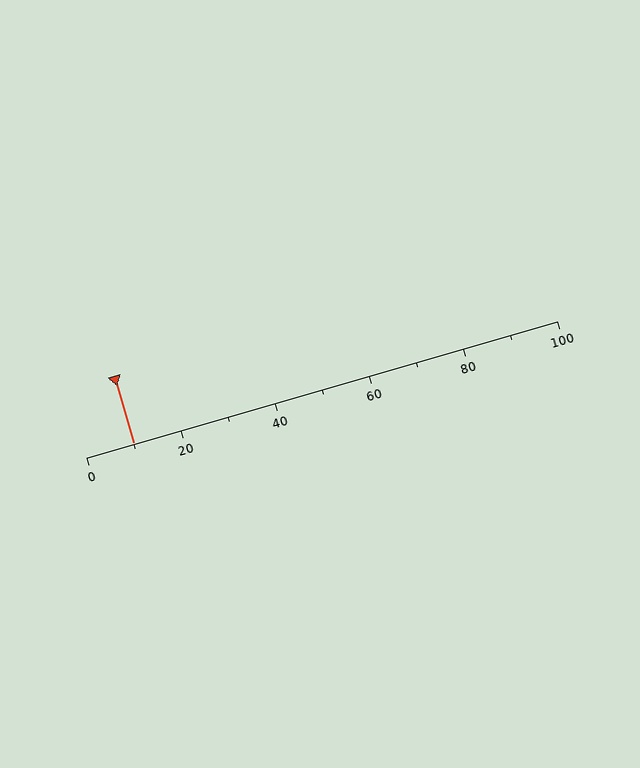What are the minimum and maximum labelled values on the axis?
The axis runs from 0 to 100.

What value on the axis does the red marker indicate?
The marker indicates approximately 10.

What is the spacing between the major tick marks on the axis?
The major ticks are spaced 20 apart.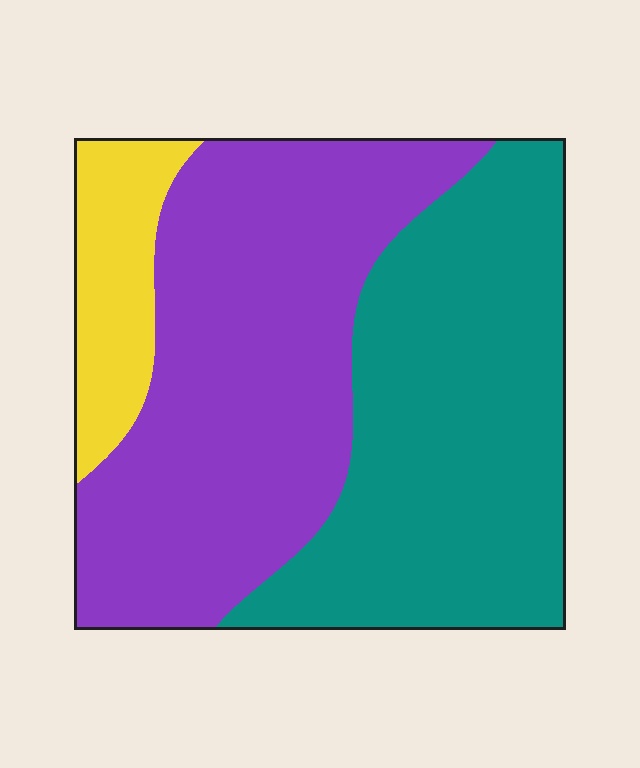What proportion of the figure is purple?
Purple covers 46% of the figure.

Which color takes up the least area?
Yellow, at roughly 10%.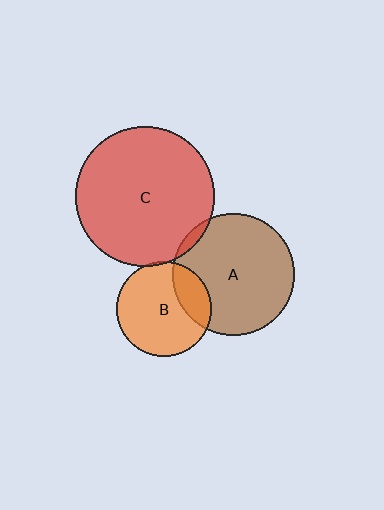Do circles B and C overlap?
Yes.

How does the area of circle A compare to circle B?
Approximately 1.7 times.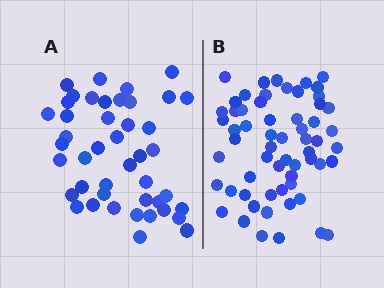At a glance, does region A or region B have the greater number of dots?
Region B (the right region) has more dots.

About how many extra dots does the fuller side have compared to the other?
Region B has approximately 15 more dots than region A.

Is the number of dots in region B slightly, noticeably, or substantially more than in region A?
Region B has noticeably more, but not dramatically so. The ratio is roughly 1.4 to 1.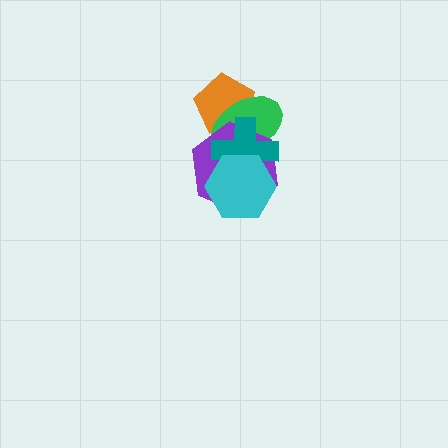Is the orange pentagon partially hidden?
Yes, it is partially covered by another shape.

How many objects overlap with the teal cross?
4 objects overlap with the teal cross.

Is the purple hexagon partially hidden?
Yes, it is partially covered by another shape.